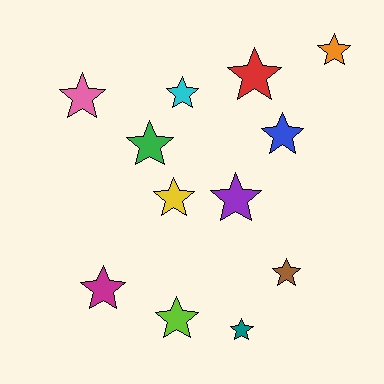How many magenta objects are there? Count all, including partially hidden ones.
There is 1 magenta object.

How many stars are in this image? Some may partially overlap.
There are 12 stars.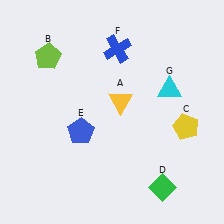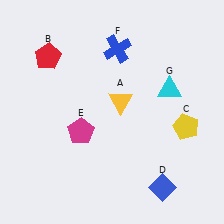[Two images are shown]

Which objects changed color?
B changed from lime to red. D changed from green to blue. E changed from blue to magenta.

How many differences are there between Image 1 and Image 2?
There are 3 differences between the two images.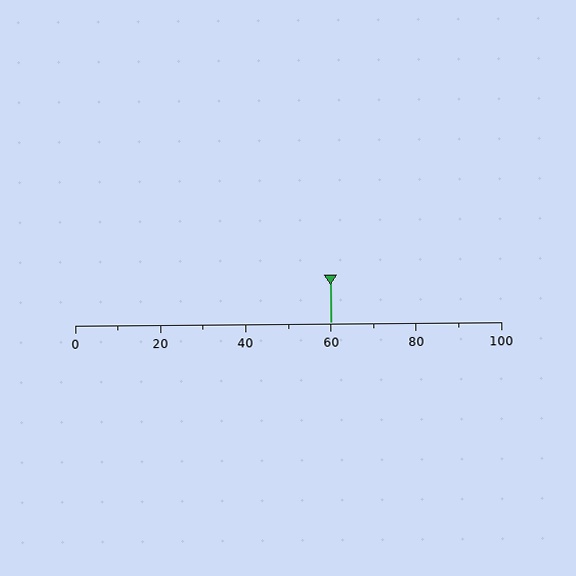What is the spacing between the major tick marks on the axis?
The major ticks are spaced 20 apart.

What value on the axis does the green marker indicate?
The marker indicates approximately 60.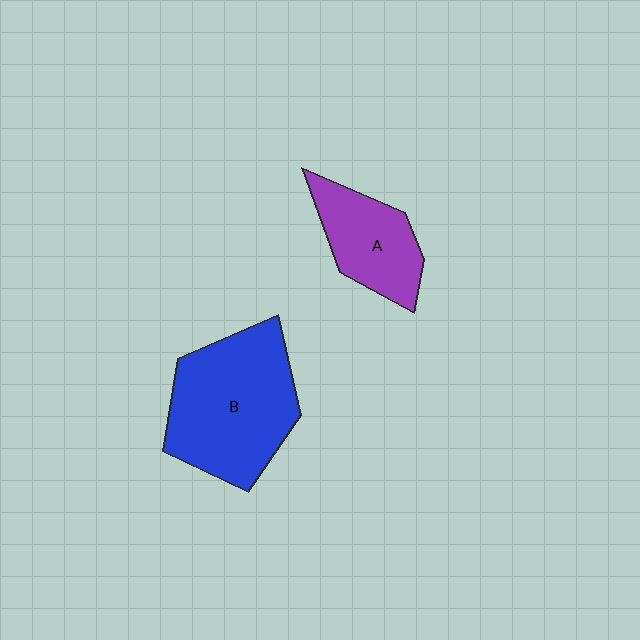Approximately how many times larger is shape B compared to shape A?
Approximately 1.8 times.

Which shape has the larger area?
Shape B (blue).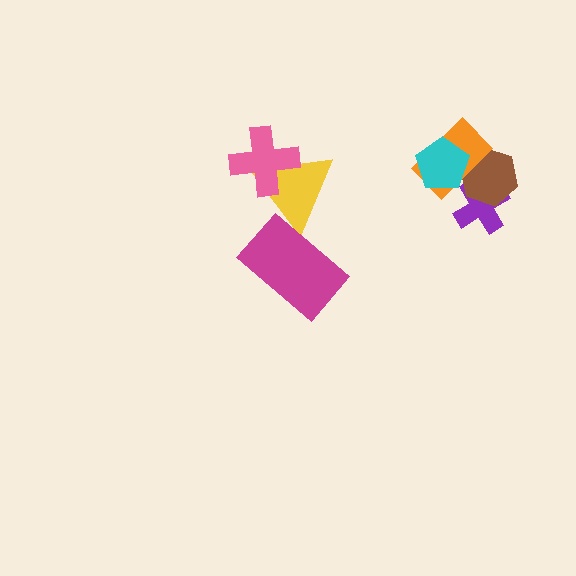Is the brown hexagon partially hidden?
Yes, it is partially covered by another shape.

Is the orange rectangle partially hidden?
Yes, it is partially covered by another shape.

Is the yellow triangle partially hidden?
Yes, it is partially covered by another shape.